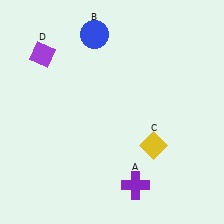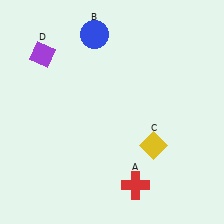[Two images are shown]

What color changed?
The cross (A) changed from purple in Image 1 to red in Image 2.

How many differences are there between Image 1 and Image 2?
There is 1 difference between the two images.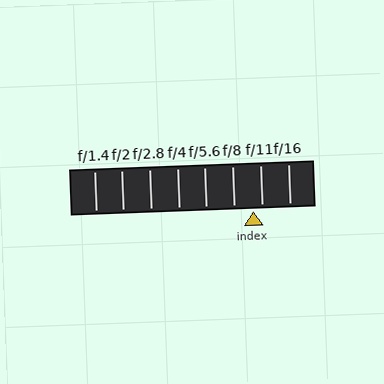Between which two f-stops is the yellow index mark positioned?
The index mark is between f/8 and f/11.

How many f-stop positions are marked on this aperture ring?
There are 8 f-stop positions marked.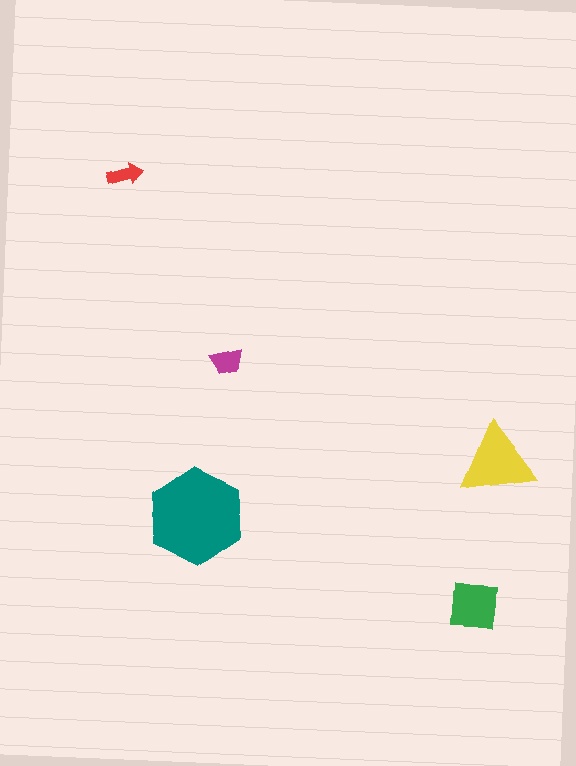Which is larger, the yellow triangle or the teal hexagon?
The teal hexagon.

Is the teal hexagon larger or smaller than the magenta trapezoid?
Larger.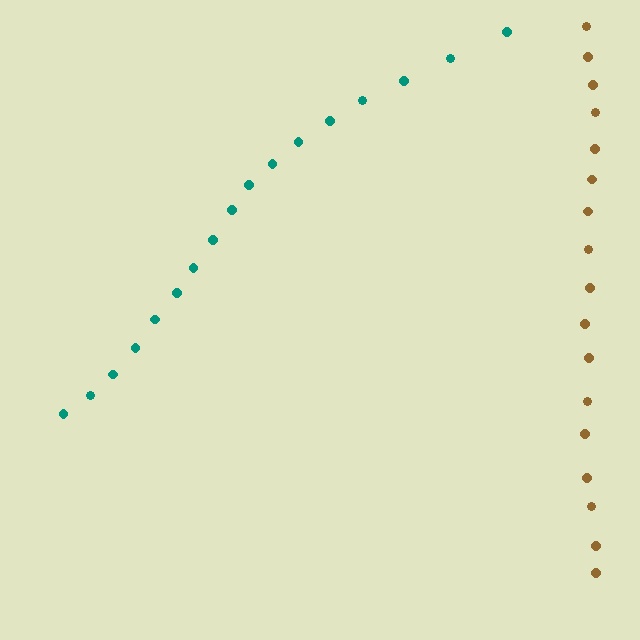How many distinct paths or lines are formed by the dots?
There are 2 distinct paths.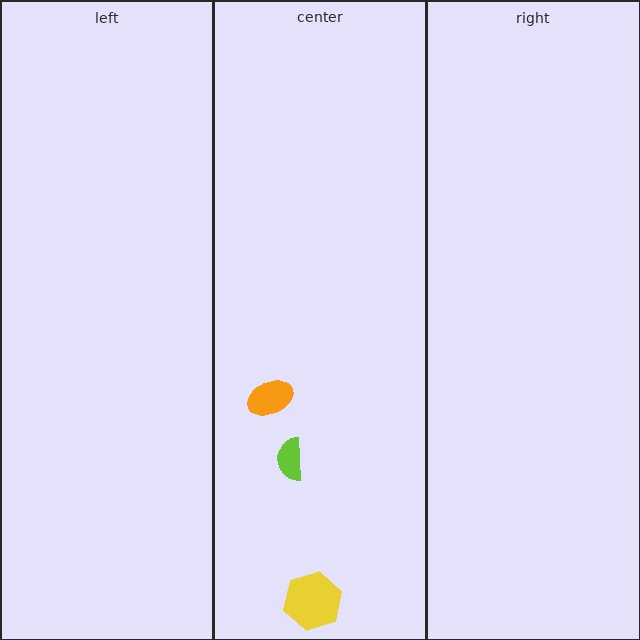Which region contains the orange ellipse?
The center region.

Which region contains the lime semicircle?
The center region.